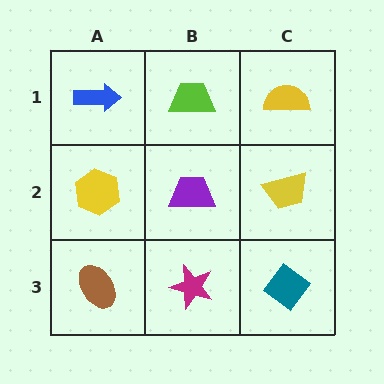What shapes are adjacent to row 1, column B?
A purple trapezoid (row 2, column B), a blue arrow (row 1, column A), a yellow semicircle (row 1, column C).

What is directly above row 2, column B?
A lime trapezoid.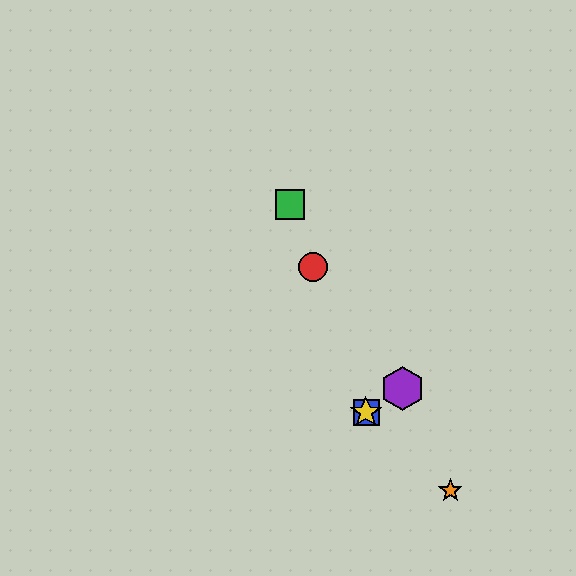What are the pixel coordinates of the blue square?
The blue square is at (366, 412).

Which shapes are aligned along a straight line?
The red circle, the blue square, the green square, the yellow star are aligned along a straight line.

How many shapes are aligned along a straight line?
4 shapes (the red circle, the blue square, the green square, the yellow star) are aligned along a straight line.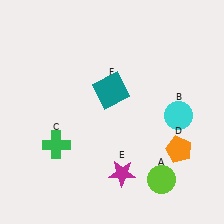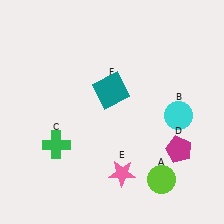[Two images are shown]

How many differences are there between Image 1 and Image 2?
There are 2 differences between the two images.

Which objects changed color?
D changed from orange to magenta. E changed from magenta to pink.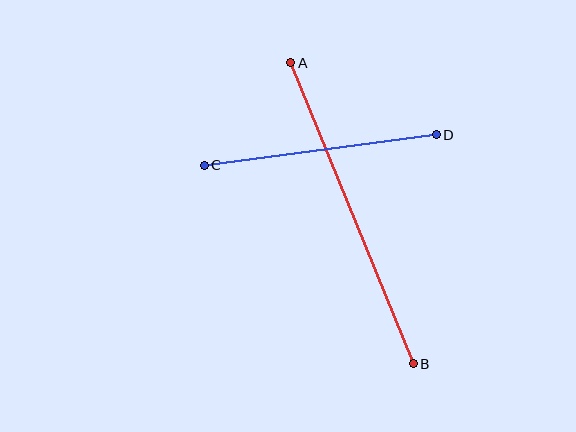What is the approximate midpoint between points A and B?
The midpoint is at approximately (352, 213) pixels.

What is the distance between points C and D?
The distance is approximately 234 pixels.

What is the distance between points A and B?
The distance is approximately 325 pixels.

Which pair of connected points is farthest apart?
Points A and B are farthest apart.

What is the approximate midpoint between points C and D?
The midpoint is at approximately (320, 150) pixels.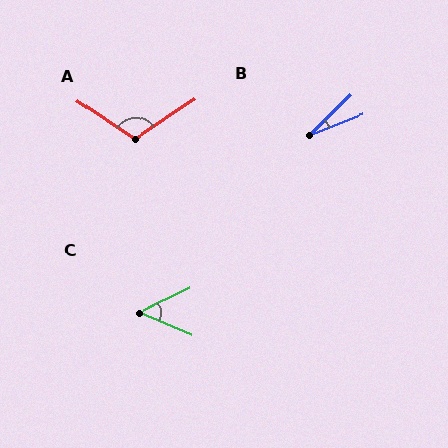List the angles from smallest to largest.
B (23°), C (49°), A (113°).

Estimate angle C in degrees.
Approximately 49 degrees.